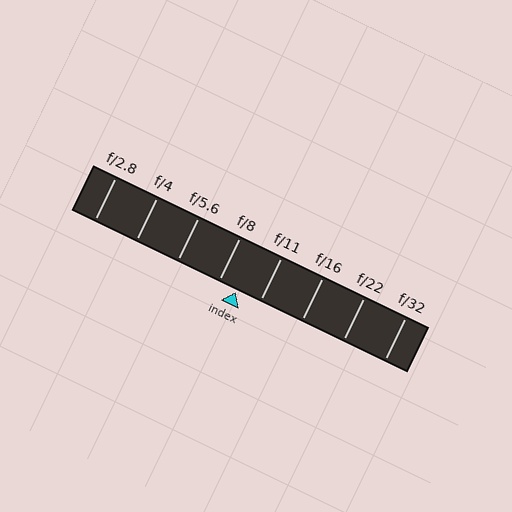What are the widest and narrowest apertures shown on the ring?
The widest aperture shown is f/2.8 and the narrowest is f/32.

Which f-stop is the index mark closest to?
The index mark is closest to f/8.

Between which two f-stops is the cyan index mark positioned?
The index mark is between f/8 and f/11.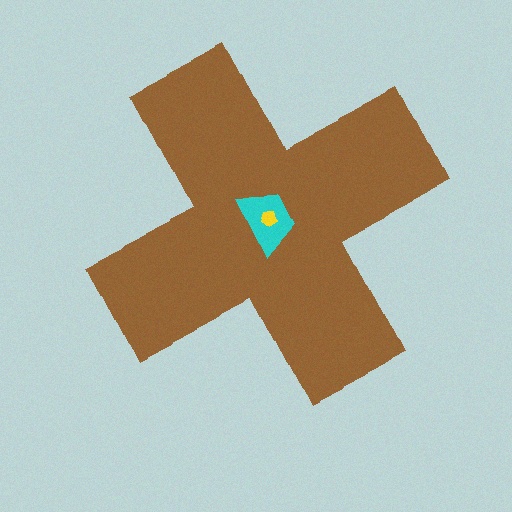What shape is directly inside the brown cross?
The cyan trapezoid.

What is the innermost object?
The yellow pentagon.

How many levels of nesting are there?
3.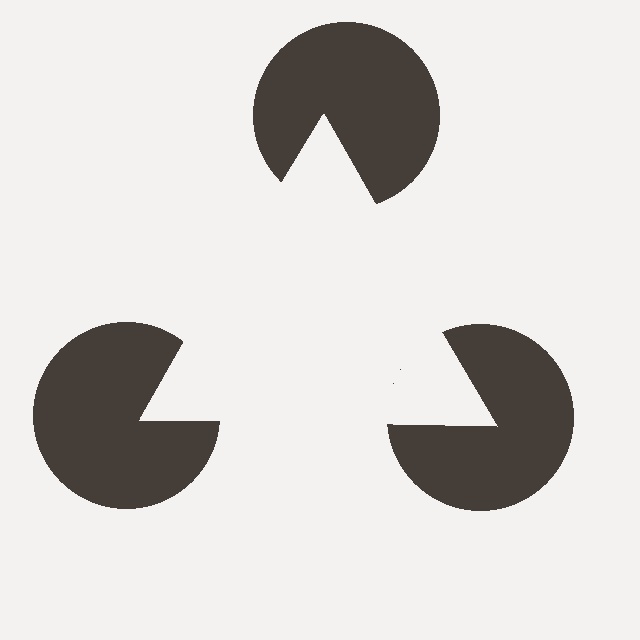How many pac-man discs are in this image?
There are 3 — one at each vertex of the illusory triangle.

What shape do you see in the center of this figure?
An illusory triangle — its edges are inferred from the aligned wedge cuts in the pac-man discs, not physically drawn.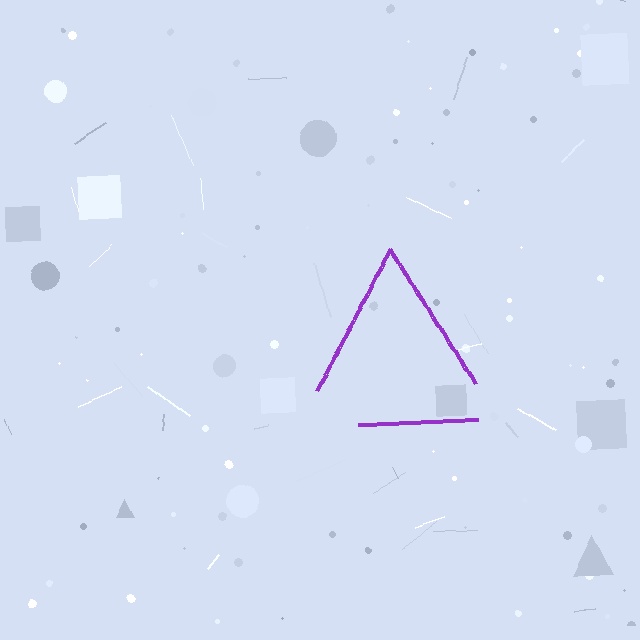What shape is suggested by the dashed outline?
The dashed outline suggests a triangle.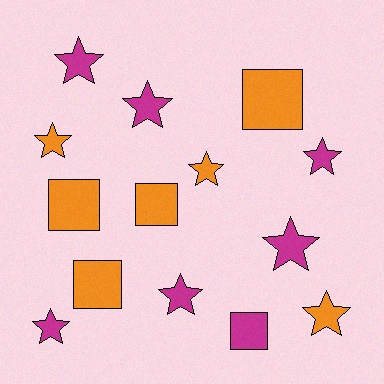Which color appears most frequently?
Magenta, with 7 objects.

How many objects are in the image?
There are 14 objects.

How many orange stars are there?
There are 3 orange stars.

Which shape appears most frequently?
Star, with 9 objects.